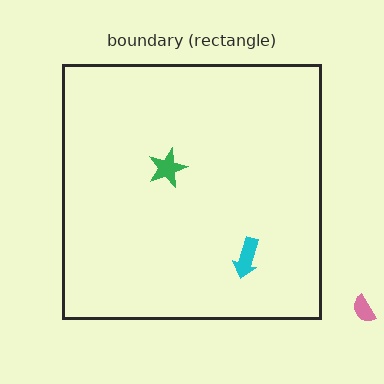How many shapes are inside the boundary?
2 inside, 1 outside.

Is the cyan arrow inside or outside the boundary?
Inside.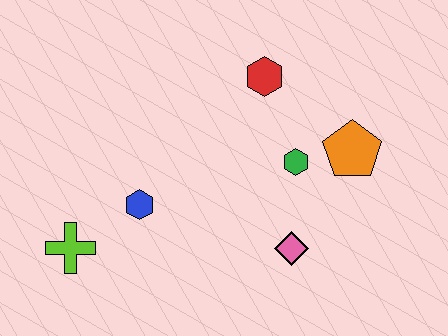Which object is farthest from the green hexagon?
The lime cross is farthest from the green hexagon.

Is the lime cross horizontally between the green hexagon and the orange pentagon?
No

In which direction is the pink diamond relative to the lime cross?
The pink diamond is to the right of the lime cross.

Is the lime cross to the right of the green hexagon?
No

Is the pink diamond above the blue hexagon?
No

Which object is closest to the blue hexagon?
The lime cross is closest to the blue hexagon.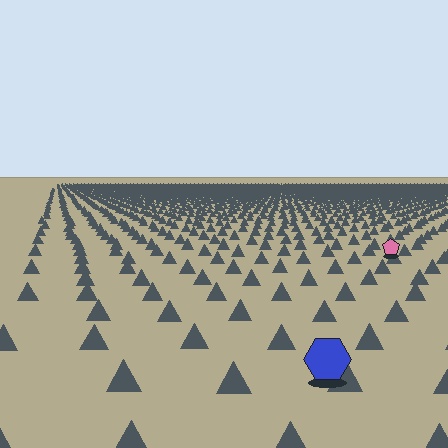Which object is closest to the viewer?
The blue hexagon is closest. The texture marks near it are larger and more spread out.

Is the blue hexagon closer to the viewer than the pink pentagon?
Yes. The blue hexagon is closer — you can tell from the texture gradient: the ground texture is coarser near it.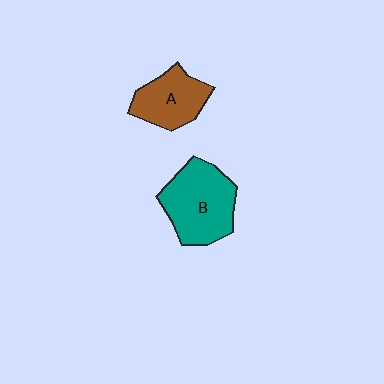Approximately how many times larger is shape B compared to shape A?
Approximately 1.4 times.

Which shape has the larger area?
Shape B (teal).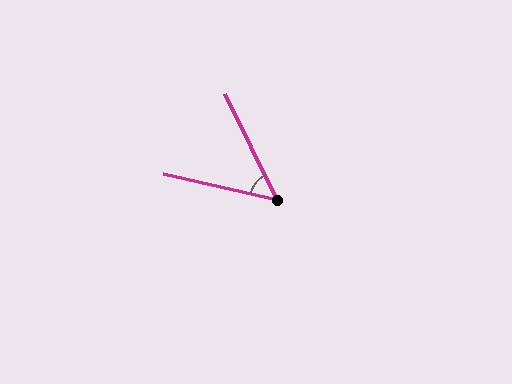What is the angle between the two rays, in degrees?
Approximately 51 degrees.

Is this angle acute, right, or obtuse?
It is acute.